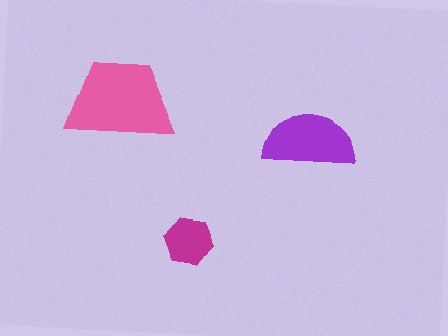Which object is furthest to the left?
The pink trapezoid is leftmost.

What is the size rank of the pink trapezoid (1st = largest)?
1st.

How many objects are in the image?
There are 3 objects in the image.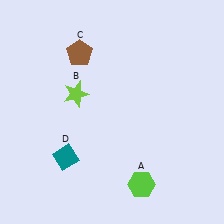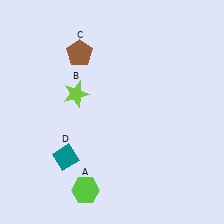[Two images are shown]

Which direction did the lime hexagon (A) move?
The lime hexagon (A) moved left.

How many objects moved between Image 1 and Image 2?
1 object moved between the two images.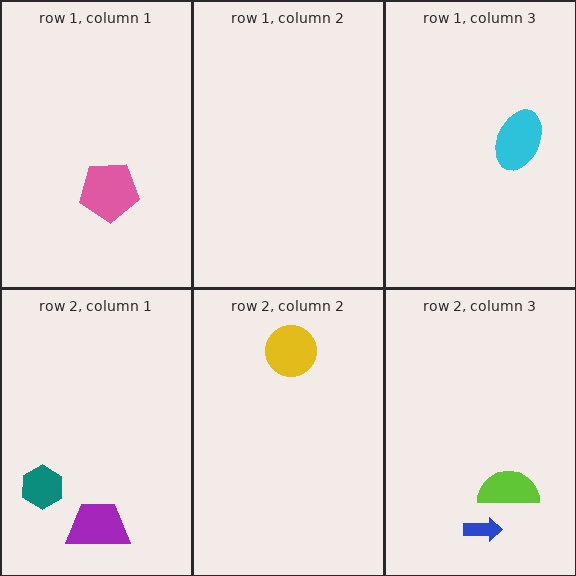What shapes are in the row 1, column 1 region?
The pink pentagon.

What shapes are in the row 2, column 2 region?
The yellow circle.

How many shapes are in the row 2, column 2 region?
1.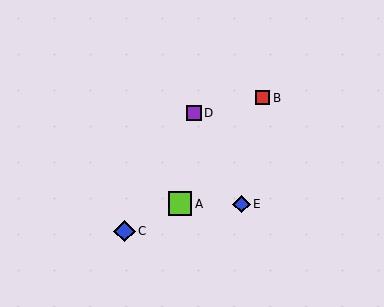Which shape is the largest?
The lime square (labeled A) is the largest.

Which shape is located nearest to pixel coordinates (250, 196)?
The blue diamond (labeled E) at (241, 204) is nearest to that location.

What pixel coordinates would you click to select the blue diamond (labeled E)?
Click at (241, 204) to select the blue diamond E.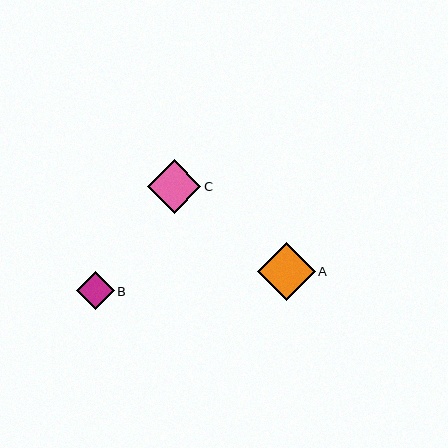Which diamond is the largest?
Diamond A is the largest with a size of approximately 58 pixels.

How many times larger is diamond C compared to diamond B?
Diamond C is approximately 1.4 times the size of diamond B.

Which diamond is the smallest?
Diamond B is the smallest with a size of approximately 38 pixels.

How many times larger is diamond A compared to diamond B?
Diamond A is approximately 1.5 times the size of diamond B.